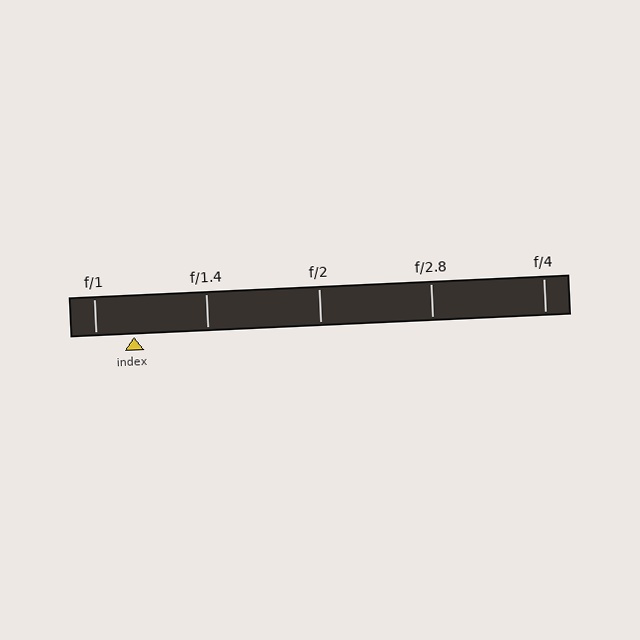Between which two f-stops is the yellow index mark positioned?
The index mark is between f/1 and f/1.4.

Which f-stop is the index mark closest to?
The index mark is closest to f/1.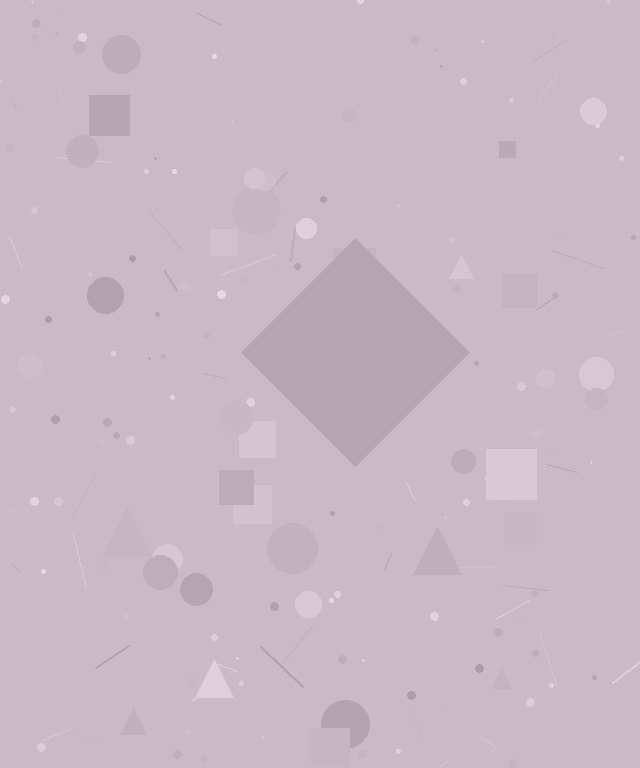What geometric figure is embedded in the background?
A diamond is embedded in the background.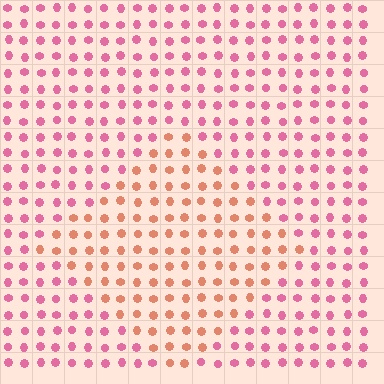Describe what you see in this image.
The image is filled with small pink elements in a uniform arrangement. A diamond-shaped region is visible where the elements are tinted to a slightly different hue, forming a subtle color boundary.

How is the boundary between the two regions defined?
The boundary is defined purely by a slight shift in hue (about 41 degrees). Spacing, size, and orientation are identical on both sides.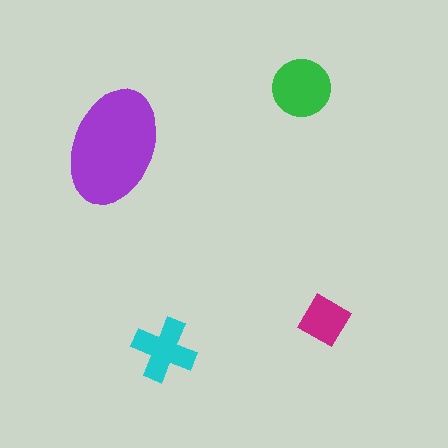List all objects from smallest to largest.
The magenta diamond, the cyan cross, the green circle, the purple ellipse.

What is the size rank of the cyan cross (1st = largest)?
3rd.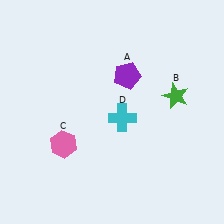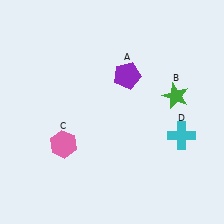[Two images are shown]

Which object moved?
The cyan cross (D) moved right.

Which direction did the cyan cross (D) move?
The cyan cross (D) moved right.